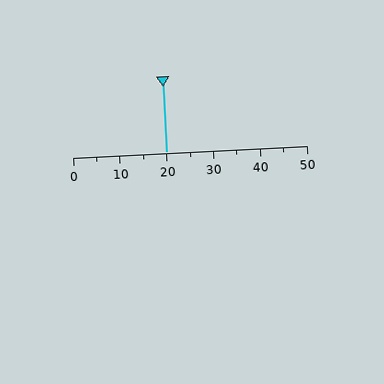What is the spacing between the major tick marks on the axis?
The major ticks are spaced 10 apart.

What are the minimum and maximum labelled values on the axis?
The axis runs from 0 to 50.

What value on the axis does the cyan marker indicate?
The marker indicates approximately 20.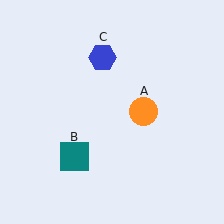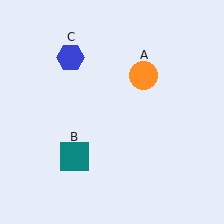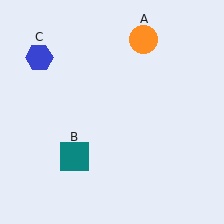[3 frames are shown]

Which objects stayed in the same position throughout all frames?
Teal square (object B) remained stationary.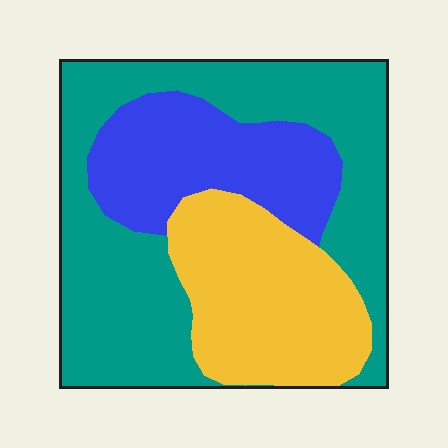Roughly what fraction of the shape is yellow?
Yellow covers around 25% of the shape.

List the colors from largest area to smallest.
From largest to smallest: teal, yellow, blue.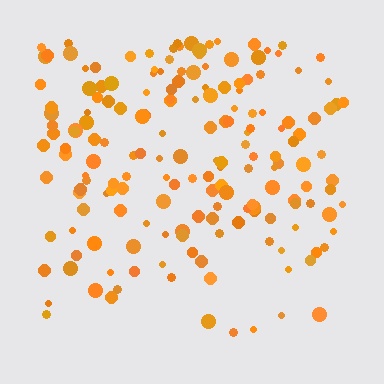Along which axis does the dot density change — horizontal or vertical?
Vertical.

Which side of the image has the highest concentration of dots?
The top.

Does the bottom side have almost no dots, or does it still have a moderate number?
Still a moderate number, just noticeably fewer than the top.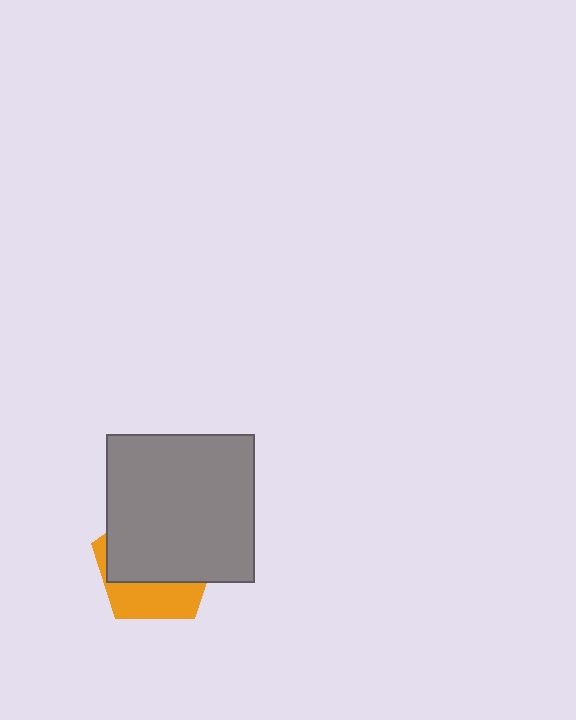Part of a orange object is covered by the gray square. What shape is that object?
It is a pentagon.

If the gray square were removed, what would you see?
You would see the complete orange pentagon.